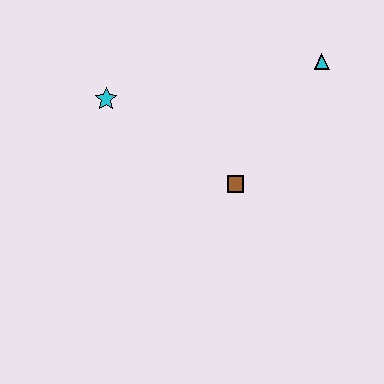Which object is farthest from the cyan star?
The cyan triangle is farthest from the cyan star.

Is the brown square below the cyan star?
Yes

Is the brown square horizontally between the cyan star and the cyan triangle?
Yes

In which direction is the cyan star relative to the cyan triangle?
The cyan star is to the left of the cyan triangle.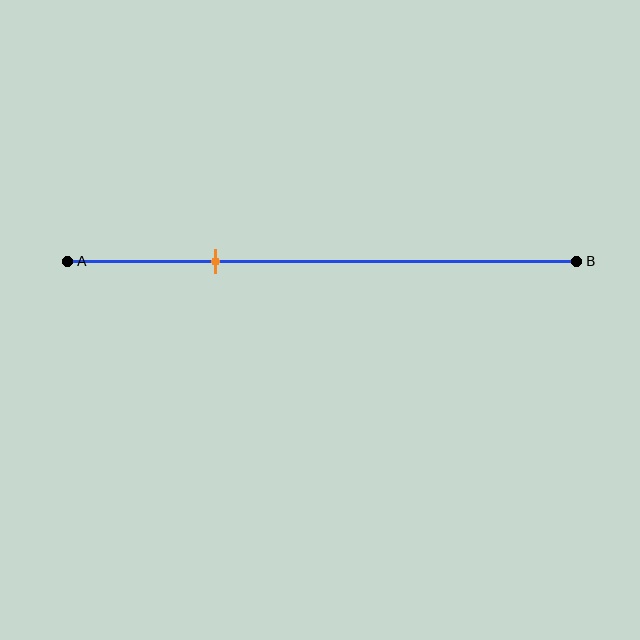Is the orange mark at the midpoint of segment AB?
No, the mark is at about 30% from A, not at the 50% midpoint.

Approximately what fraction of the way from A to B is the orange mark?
The orange mark is approximately 30% of the way from A to B.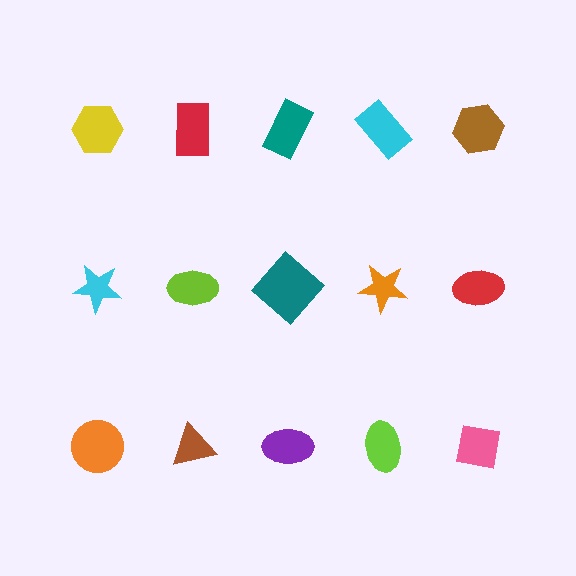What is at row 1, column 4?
A cyan rectangle.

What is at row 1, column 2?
A red rectangle.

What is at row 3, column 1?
An orange circle.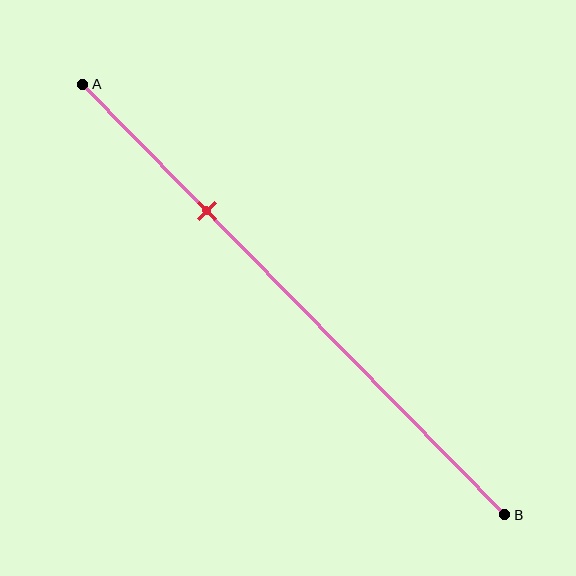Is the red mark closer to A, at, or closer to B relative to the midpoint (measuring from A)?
The red mark is closer to point A than the midpoint of segment AB.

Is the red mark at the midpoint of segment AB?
No, the mark is at about 30% from A, not at the 50% midpoint.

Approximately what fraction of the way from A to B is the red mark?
The red mark is approximately 30% of the way from A to B.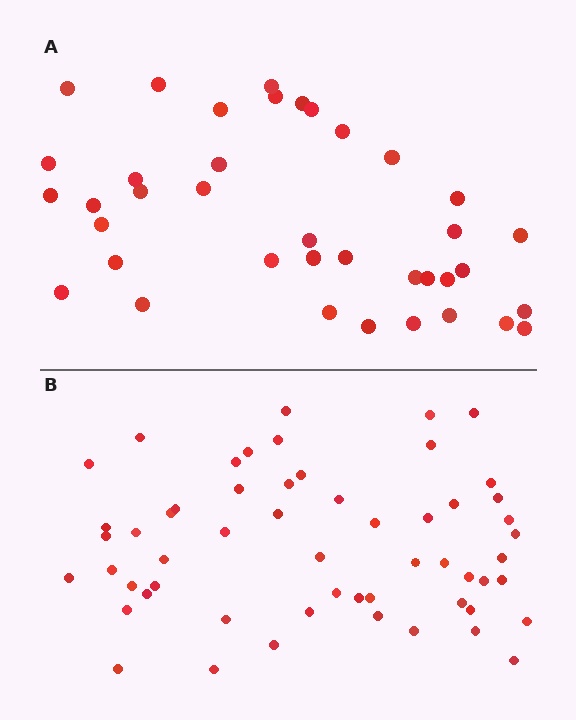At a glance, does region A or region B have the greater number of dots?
Region B (the bottom region) has more dots.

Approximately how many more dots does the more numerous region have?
Region B has approximately 20 more dots than region A.